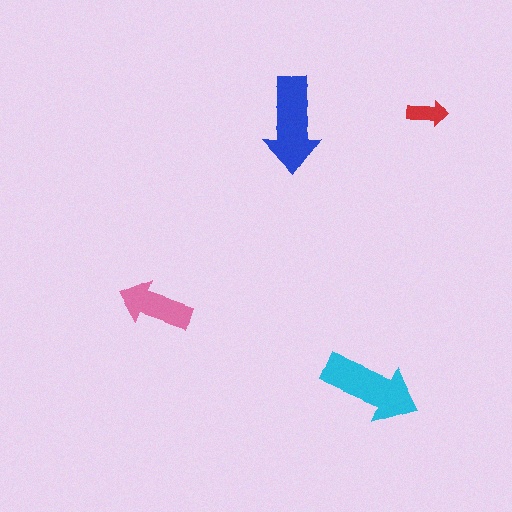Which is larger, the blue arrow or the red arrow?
The blue one.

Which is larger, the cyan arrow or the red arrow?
The cyan one.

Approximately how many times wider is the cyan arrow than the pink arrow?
About 1.5 times wider.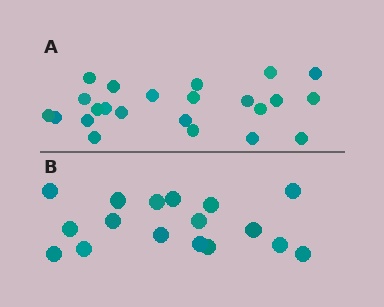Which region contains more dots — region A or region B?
Region A (the top region) has more dots.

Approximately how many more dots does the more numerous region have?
Region A has about 6 more dots than region B.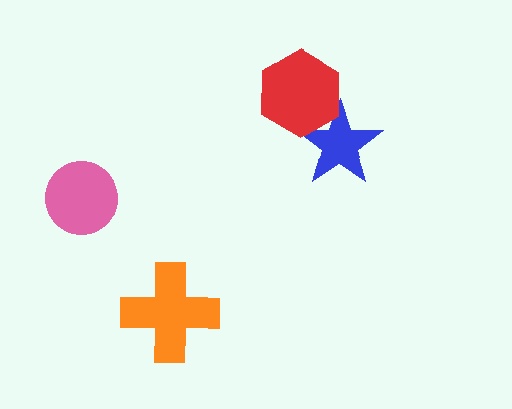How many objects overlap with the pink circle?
0 objects overlap with the pink circle.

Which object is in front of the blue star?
The red hexagon is in front of the blue star.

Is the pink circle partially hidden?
No, no other shape covers it.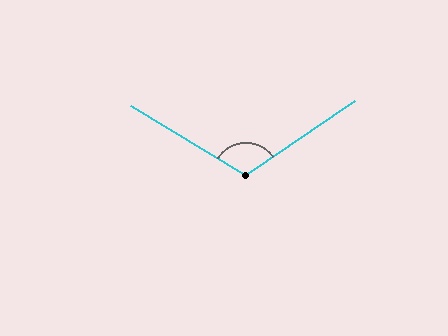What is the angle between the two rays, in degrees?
Approximately 115 degrees.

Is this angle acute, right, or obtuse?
It is obtuse.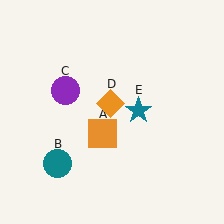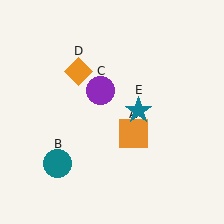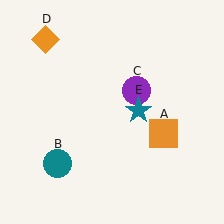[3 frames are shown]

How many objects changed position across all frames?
3 objects changed position: orange square (object A), purple circle (object C), orange diamond (object D).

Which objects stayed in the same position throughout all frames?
Teal circle (object B) and teal star (object E) remained stationary.